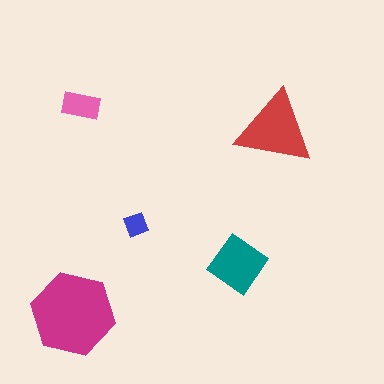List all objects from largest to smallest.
The magenta hexagon, the red triangle, the teal diamond, the pink rectangle, the blue diamond.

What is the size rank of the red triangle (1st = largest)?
2nd.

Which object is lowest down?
The magenta hexagon is bottommost.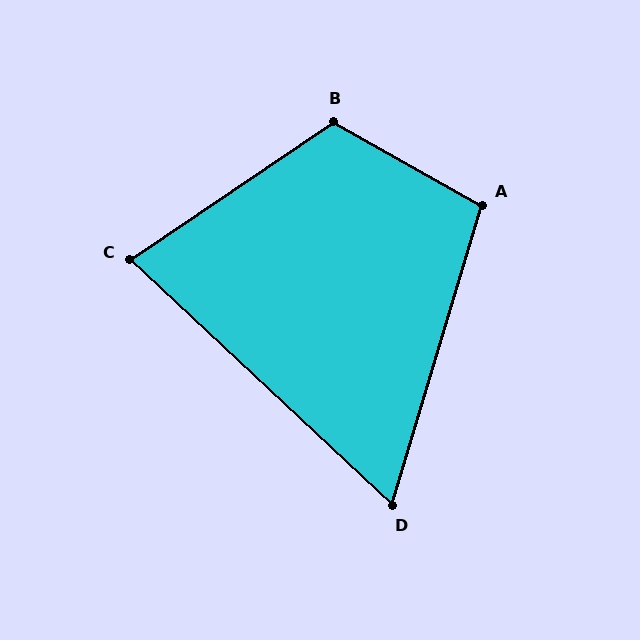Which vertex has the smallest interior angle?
D, at approximately 64 degrees.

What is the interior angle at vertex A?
Approximately 103 degrees (obtuse).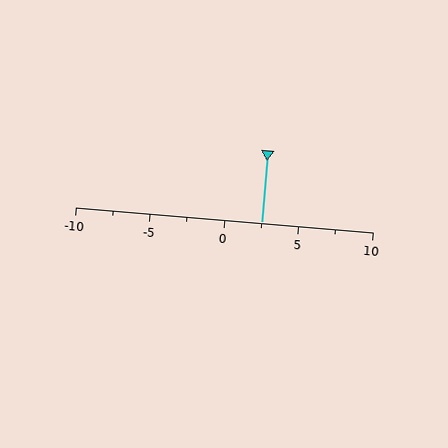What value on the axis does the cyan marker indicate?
The marker indicates approximately 2.5.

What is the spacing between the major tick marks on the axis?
The major ticks are spaced 5 apart.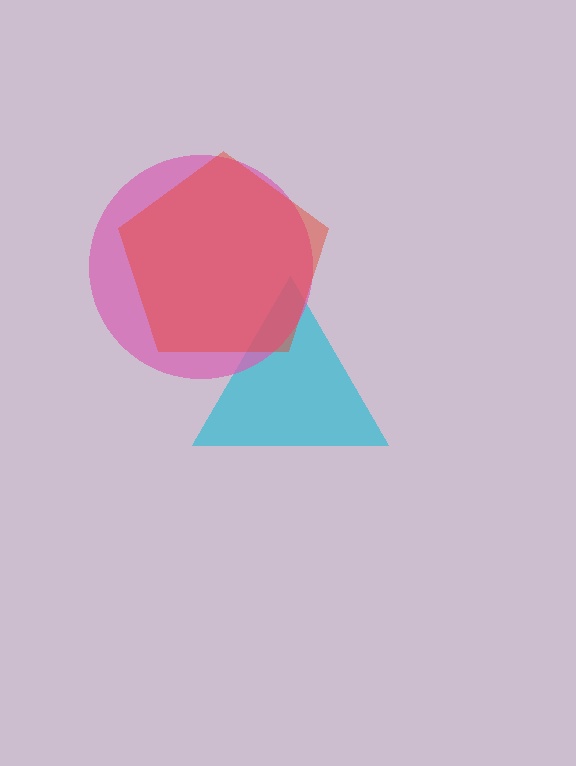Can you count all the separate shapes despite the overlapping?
Yes, there are 3 separate shapes.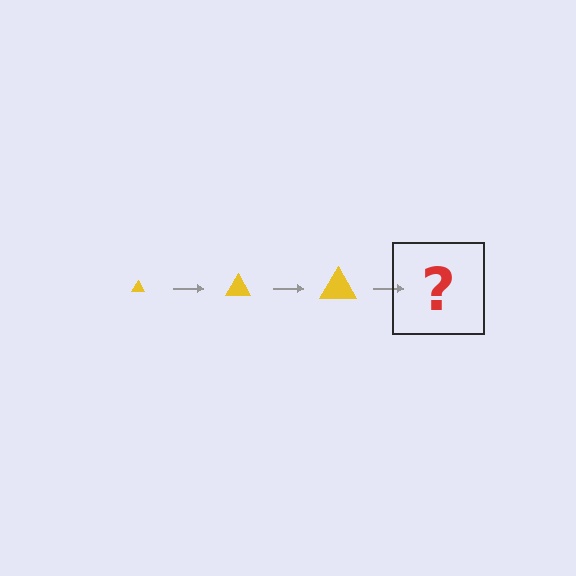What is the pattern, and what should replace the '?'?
The pattern is that the triangle gets progressively larger each step. The '?' should be a yellow triangle, larger than the previous one.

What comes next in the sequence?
The next element should be a yellow triangle, larger than the previous one.